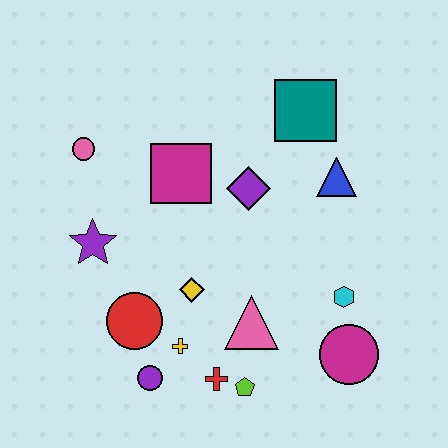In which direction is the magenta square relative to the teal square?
The magenta square is to the left of the teal square.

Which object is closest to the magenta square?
The purple diamond is closest to the magenta square.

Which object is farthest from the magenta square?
The magenta circle is farthest from the magenta square.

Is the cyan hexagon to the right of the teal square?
Yes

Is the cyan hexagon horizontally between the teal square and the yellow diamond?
No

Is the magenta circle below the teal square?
Yes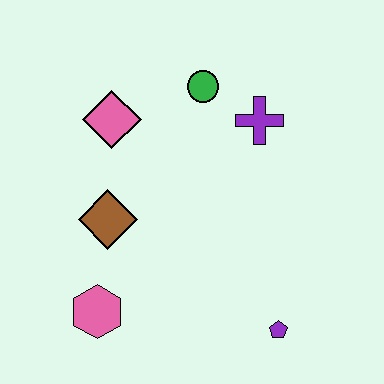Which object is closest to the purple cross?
The green circle is closest to the purple cross.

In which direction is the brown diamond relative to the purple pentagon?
The brown diamond is to the left of the purple pentagon.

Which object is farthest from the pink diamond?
The purple pentagon is farthest from the pink diamond.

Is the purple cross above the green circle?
No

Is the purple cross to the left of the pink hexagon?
No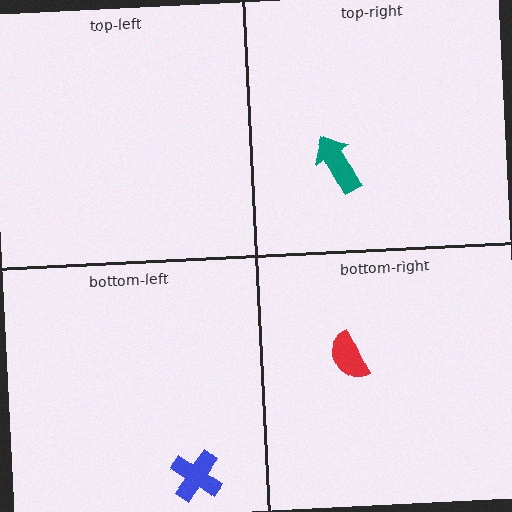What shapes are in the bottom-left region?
The blue cross.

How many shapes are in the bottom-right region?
1.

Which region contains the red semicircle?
The bottom-right region.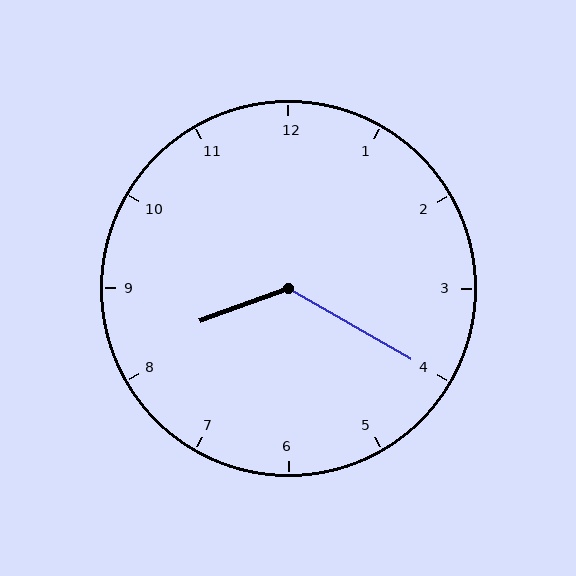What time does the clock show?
8:20.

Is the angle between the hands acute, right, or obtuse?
It is obtuse.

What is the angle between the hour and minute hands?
Approximately 130 degrees.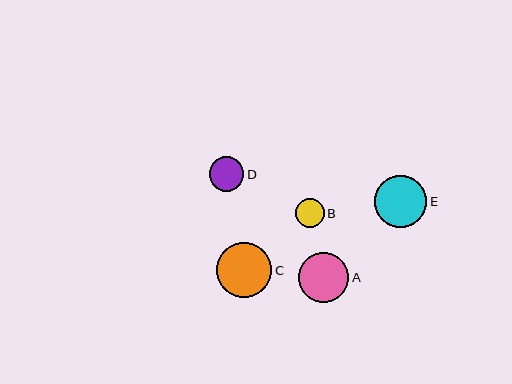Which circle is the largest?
Circle C is the largest with a size of approximately 55 pixels.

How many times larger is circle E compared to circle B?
Circle E is approximately 1.8 times the size of circle B.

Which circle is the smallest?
Circle B is the smallest with a size of approximately 28 pixels.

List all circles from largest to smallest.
From largest to smallest: C, E, A, D, B.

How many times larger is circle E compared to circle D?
Circle E is approximately 1.5 times the size of circle D.